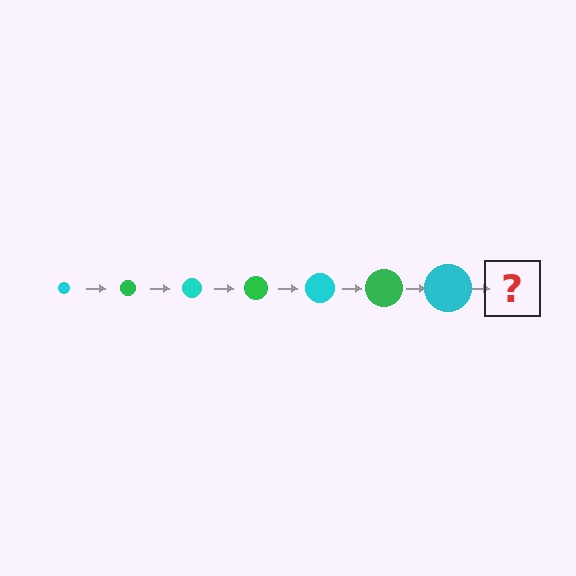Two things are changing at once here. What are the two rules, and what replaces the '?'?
The two rules are that the circle grows larger each step and the color cycles through cyan and green. The '?' should be a green circle, larger than the previous one.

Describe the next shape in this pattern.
It should be a green circle, larger than the previous one.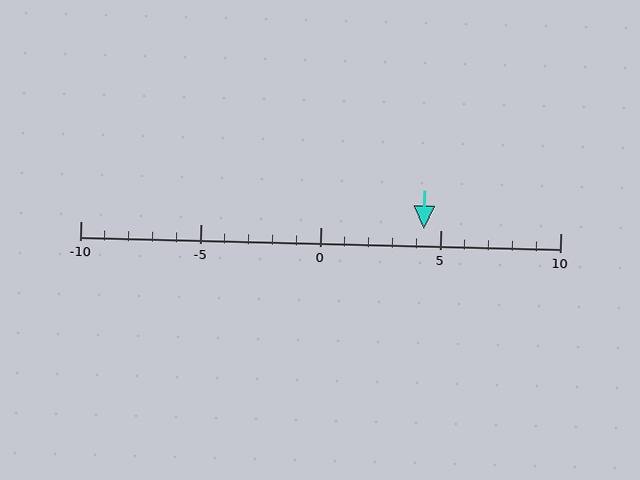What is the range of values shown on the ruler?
The ruler shows values from -10 to 10.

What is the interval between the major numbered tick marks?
The major tick marks are spaced 5 units apart.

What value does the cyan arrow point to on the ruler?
The cyan arrow points to approximately 4.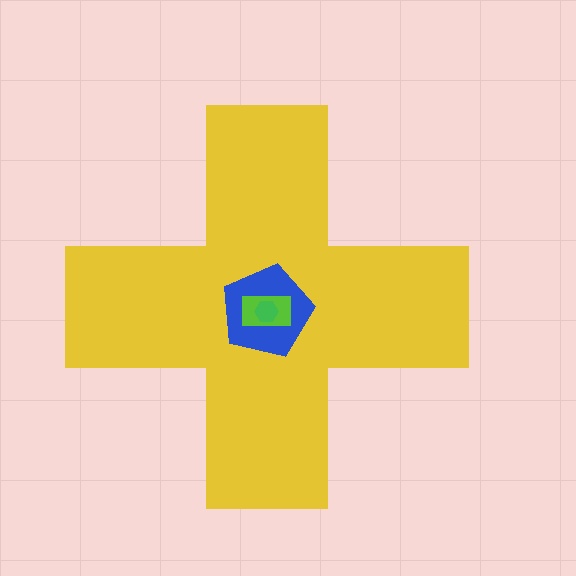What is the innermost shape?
The green hexagon.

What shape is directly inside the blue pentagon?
The lime rectangle.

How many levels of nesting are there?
4.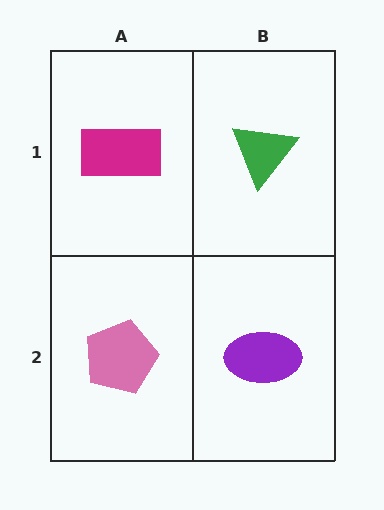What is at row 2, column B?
A purple ellipse.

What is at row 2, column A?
A pink pentagon.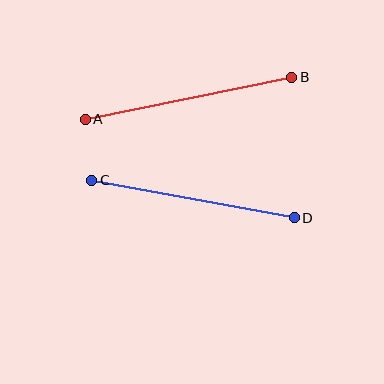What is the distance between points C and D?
The distance is approximately 206 pixels.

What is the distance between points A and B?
The distance is approximately 211 pixels.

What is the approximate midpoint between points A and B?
The midpoint is at approximately (188, 98) pixels.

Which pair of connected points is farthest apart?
Points A and B are farthest apart.